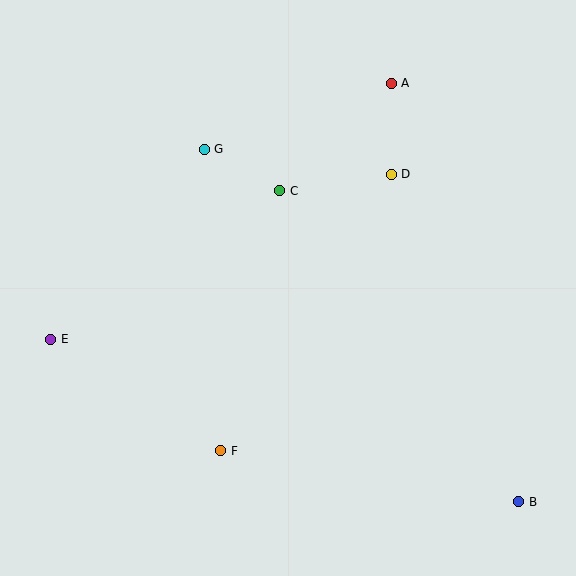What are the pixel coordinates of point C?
Point C is at (280, 191).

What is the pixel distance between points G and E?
The distance between G and E is 244 pixels.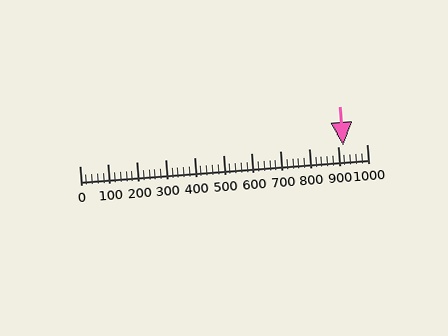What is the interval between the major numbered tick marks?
The major tick marks are spaced 100 units apart.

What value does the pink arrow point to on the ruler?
The pink arrow points to approximately 920.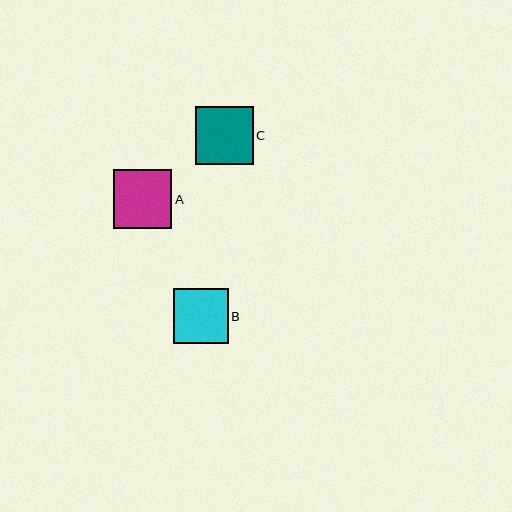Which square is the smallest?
Square B is the smallest with a size of approximately 55 pixels.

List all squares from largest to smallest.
From largest to smallest: A, C, B.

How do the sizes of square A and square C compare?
Square A and square C are approximately the same size.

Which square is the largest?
Square A is the largest with a size of approximately 59 pixels.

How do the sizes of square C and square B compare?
Square C and square B are approximately the same size.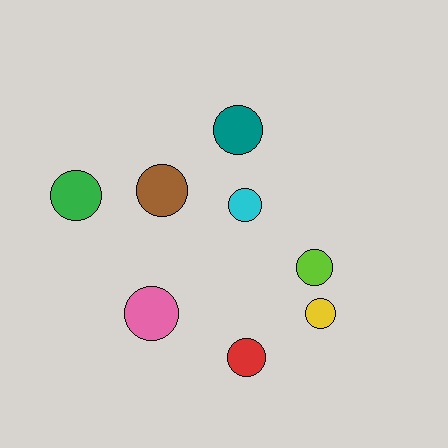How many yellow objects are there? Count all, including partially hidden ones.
There is 1 yellow object.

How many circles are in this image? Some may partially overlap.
There are 8 circles.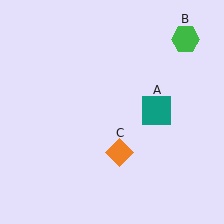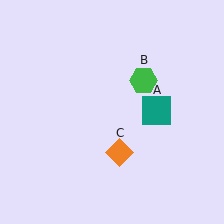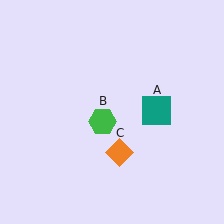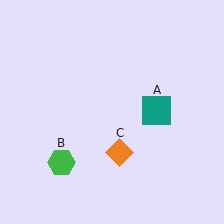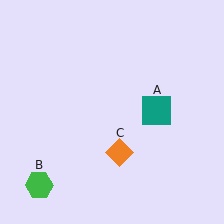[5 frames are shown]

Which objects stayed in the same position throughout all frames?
Teal square (object A) and orange diamond (object C) remained stationary.